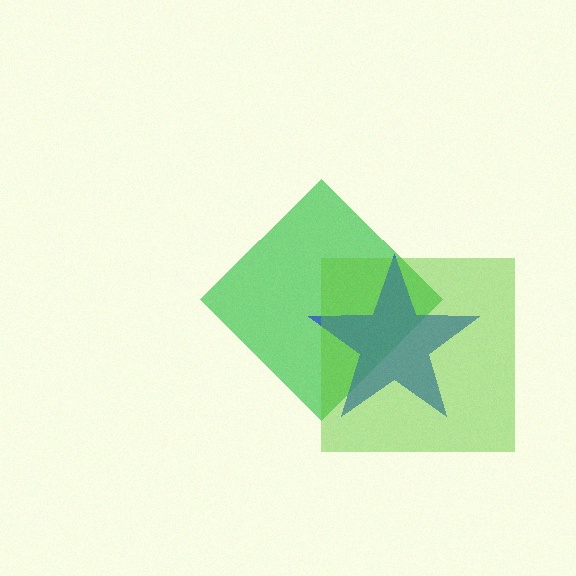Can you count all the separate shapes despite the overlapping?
Yes, there are 3 separate shapes.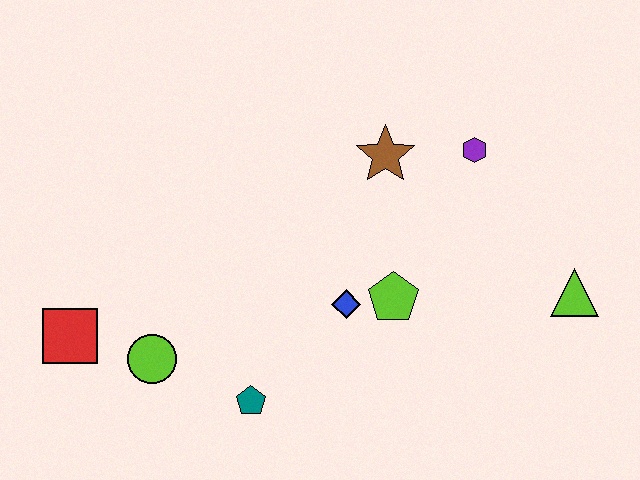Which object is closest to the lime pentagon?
The blue diamond is closest to the lime pentagon.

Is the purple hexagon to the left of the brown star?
No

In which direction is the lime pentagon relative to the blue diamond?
The lime pentagon is to the right of the blue diamond.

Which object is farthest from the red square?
The lime triangle is farthest from the red square.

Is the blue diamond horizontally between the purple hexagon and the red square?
Yes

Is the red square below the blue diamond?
Yes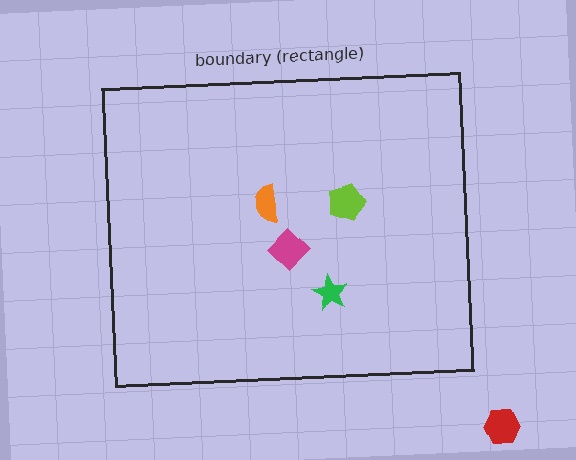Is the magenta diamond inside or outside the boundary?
Inside.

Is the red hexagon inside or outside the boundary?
Outside.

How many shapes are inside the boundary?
4 inside, 1 outside.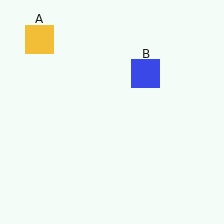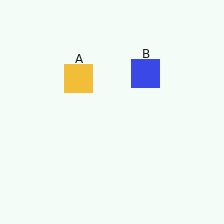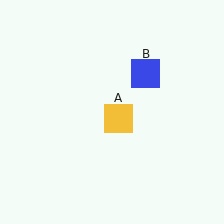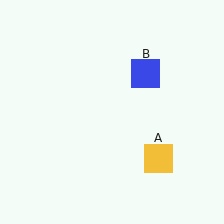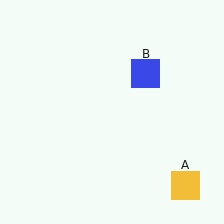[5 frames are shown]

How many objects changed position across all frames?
1 object changed position: yellow square (object A).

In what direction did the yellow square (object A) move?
The yellow square (object A) moved down and to the right.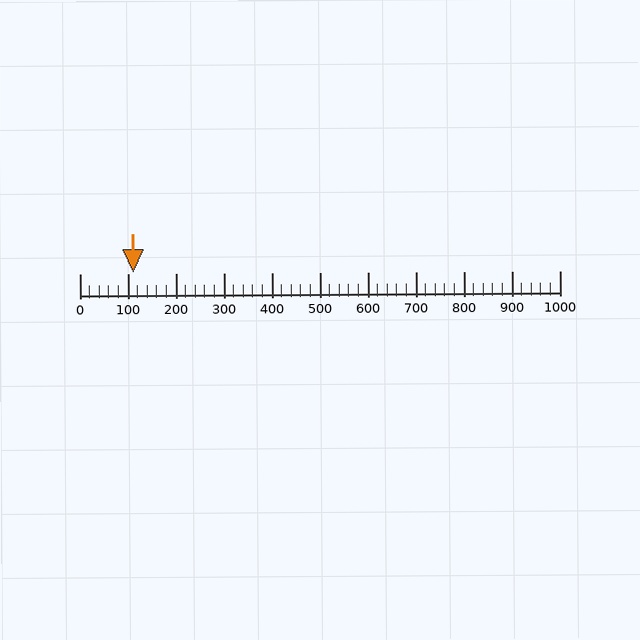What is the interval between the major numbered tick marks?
The major tick marks are spaced 100 units apart.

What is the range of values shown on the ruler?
The ruler shows values from 0 to 1000.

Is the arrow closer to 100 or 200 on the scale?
The arrow is closer to 100.